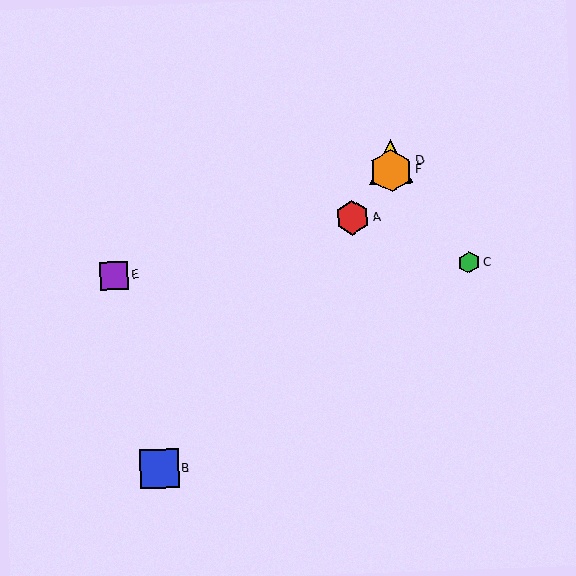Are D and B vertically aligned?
No, D is at x≈391 and B is at x≈159.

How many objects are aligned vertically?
2 objects (D, F) are aligned vertically.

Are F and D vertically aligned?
Yes, both are at x≈391.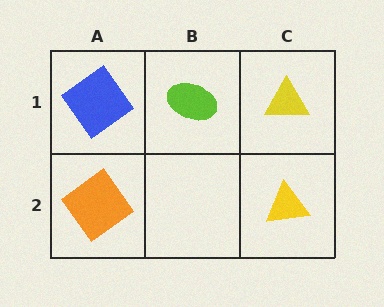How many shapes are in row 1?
3 shapes.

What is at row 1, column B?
A lime ellipse.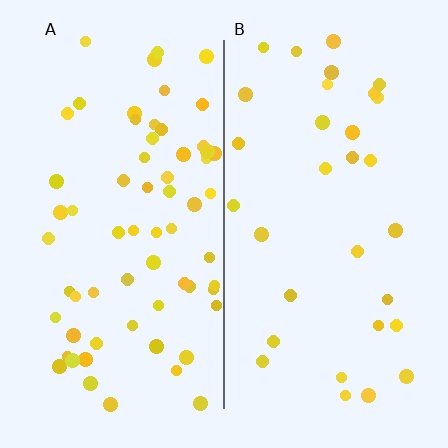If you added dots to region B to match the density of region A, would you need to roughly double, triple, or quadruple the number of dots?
Approximately double.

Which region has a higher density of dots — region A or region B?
A (the left).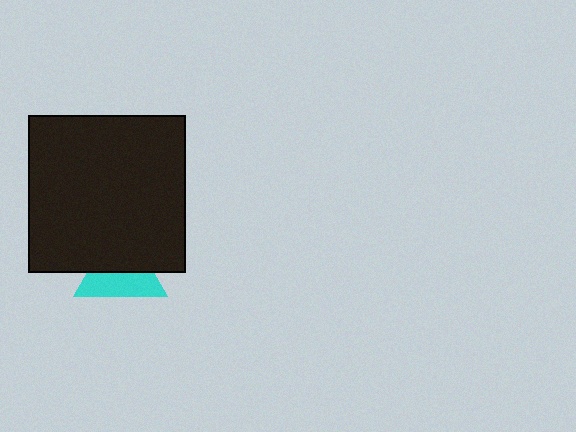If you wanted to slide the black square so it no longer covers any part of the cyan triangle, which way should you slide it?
Slide it up — that is the most direct way to separate the two shapes.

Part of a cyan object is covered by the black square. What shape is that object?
It is a triangle.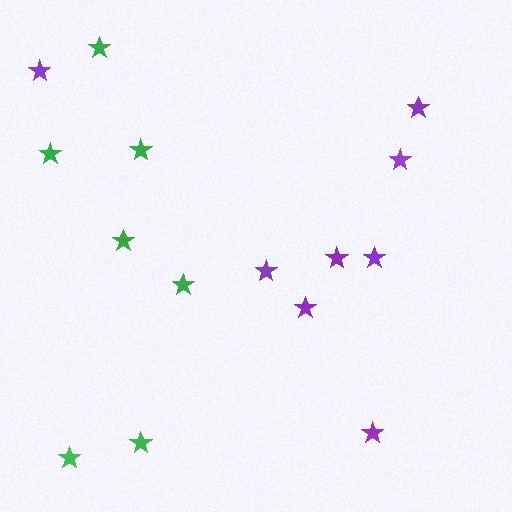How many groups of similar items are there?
There are 2 groups: one group of green stars (7) and one group of purple stars (8).